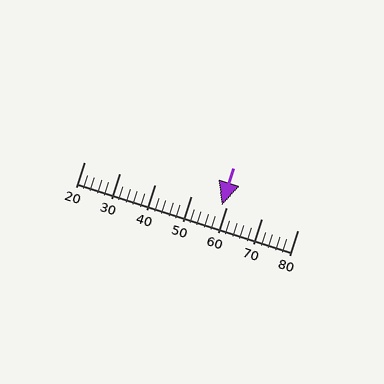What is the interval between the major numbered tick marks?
The major tick marks are spaced 10 units apart.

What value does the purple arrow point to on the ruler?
The purple arrow points to approximately 59.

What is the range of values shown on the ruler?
The ruler shows values from 20 to 80.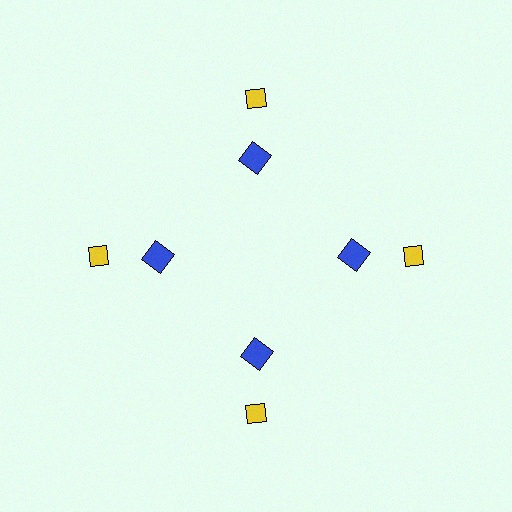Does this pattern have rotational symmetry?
Yes, this pattern has 4-fold rotational symmetry. It looks the same after rotating 90 degrees around the center.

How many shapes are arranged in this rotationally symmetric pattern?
There are 8 shapes, arranged in 4 groups of 2.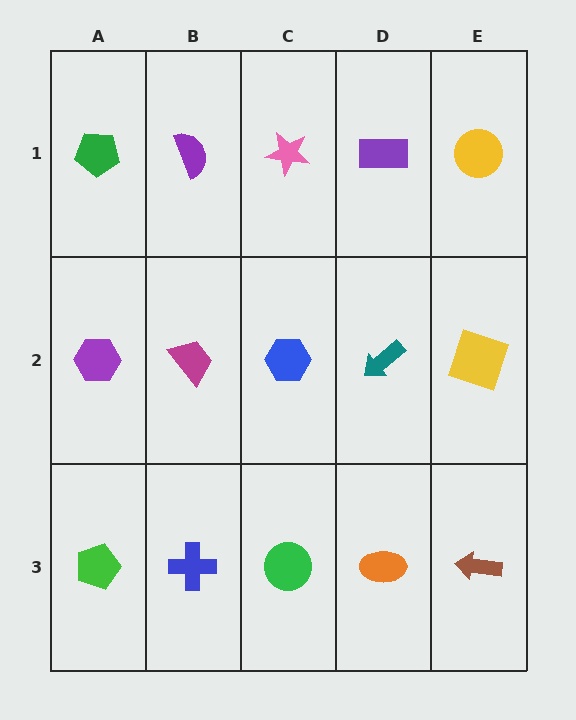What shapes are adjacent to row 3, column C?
A blue hexagon (row 2, column C), a blue cross (row 3, column B), an orange ellipse (row 3, column D).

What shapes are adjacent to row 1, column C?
A blue hexagon (row 2, column C), a purple semicircle (row 1, column B), a purple rectangle (row 1, column D).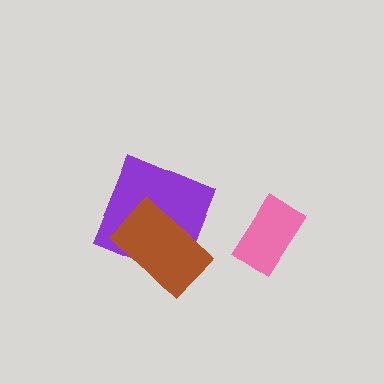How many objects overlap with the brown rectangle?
1 object overlaps with the brown rectangle.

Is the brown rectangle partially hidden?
No, no other shape covers it.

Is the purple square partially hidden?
Yes, it is partially covered by another shape.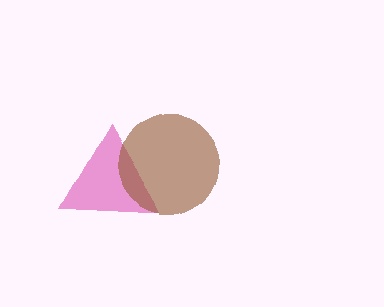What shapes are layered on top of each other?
The layered shapes are: a magenta triangle, a brown circle.